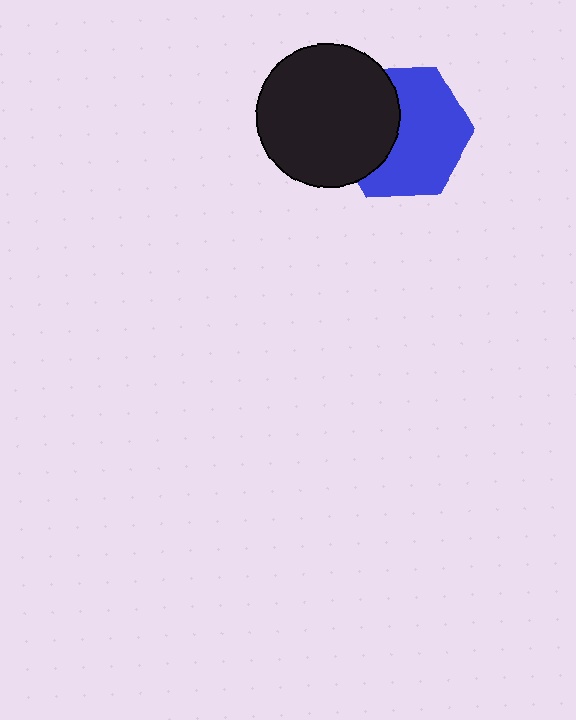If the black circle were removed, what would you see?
You would see the complete blue hexagon.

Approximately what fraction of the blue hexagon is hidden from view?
Roughly 38% of the blue hexagon is hidden behind the black circle.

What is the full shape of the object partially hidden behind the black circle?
The partially hidden object is a blue hexagon.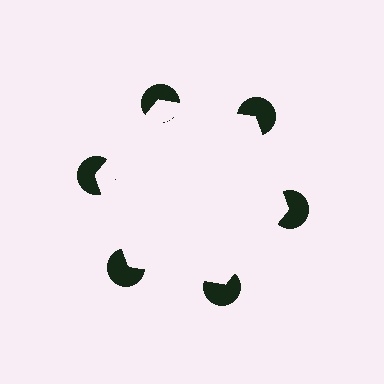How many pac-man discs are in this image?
There are 6 — one at each vertex of the illusory hexagon.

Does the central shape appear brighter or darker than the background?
It typically appears slightly brighter than the background, even though no actual brightness change is drawn.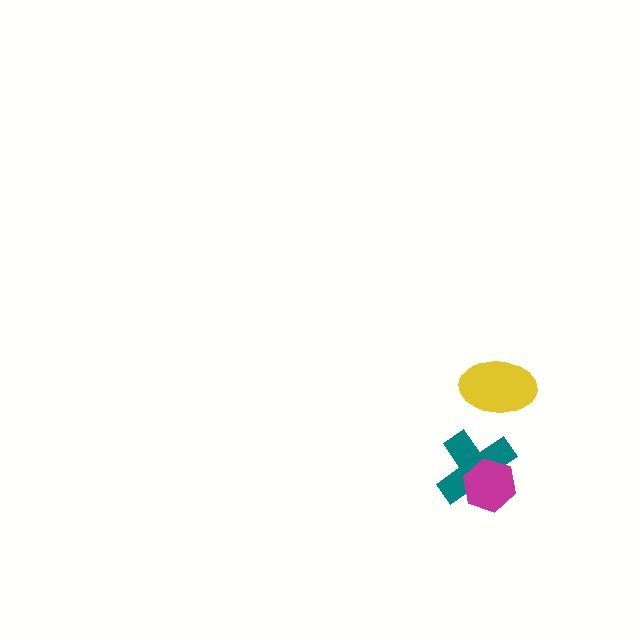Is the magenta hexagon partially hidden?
No, no other shape covers it.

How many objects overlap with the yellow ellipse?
0 objects overlap with the yellow ellipse.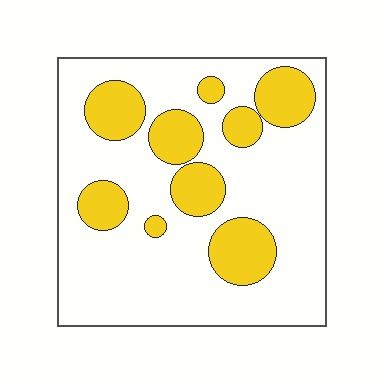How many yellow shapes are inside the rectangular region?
9.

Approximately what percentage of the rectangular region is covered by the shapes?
Approximately 25%.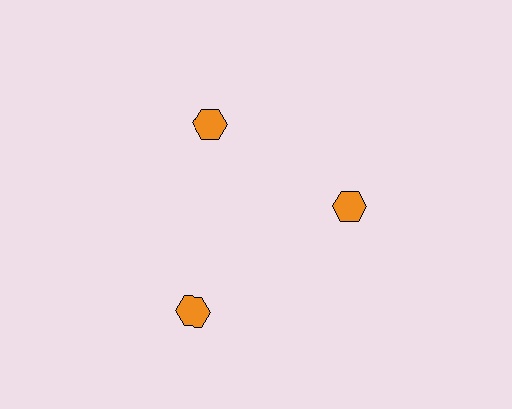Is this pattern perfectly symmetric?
No. The 3 orange hexagons are arranged in a ring, but one element near the 7 o'clock position is pushed outward from the center, breaking the 3-fold rotational symmetry.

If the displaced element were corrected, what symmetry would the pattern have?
It would have 3-fold rotational symmetry — the pattern would map onto itself every 120 degrees.